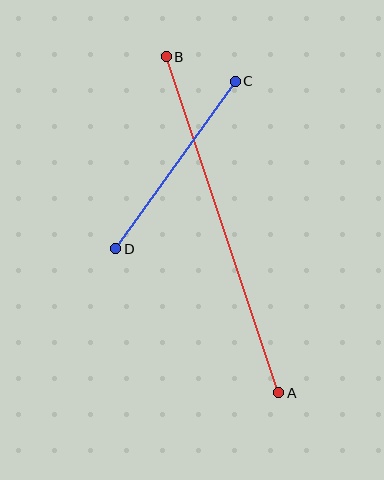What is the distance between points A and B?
The distance is approximately 354 pixels.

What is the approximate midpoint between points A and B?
The midpoint is at approximately (222, 225) pixels.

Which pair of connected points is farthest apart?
Points A and B are farthest apart.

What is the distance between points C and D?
The distance is approximately 206 pixels.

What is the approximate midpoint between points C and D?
The midpoint is at approximately (176, 165) pixels.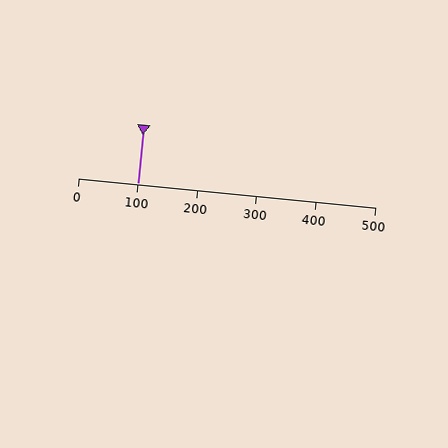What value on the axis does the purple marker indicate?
The marker indicates approximately 100.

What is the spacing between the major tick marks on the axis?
The major ticks are spaced 100 apart.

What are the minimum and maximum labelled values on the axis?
The axis runs from 0 to 500.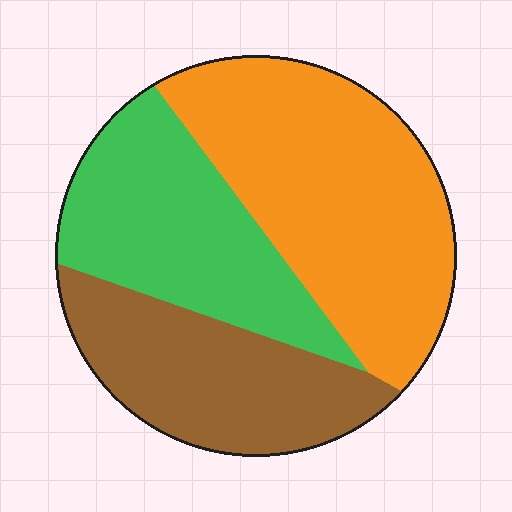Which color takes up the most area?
Orange, at roughly 45%.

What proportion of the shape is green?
Green takes up between a quarter and a half of the shape.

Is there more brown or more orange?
Orange.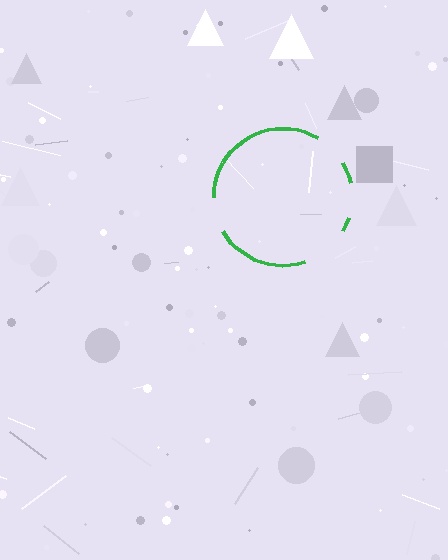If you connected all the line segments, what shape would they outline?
They would outline a circle.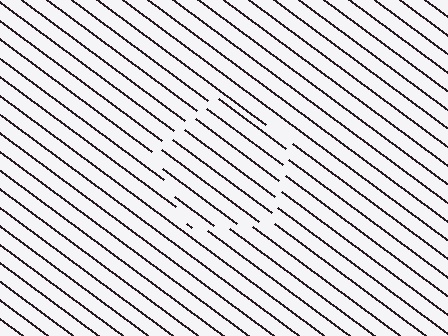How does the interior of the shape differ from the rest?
The interior of the shape contains the same grating, shifted by half a period — the contour is defined by the phase discontinuity where line-ends from the inner and outer gratings abut.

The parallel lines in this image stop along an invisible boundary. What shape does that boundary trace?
An illusory pentagon. The interior of the shape contains the same grating, shifted by half a period — the contour is defined by the phase discontinuity where line-ends from the inner and outer gratings abut.